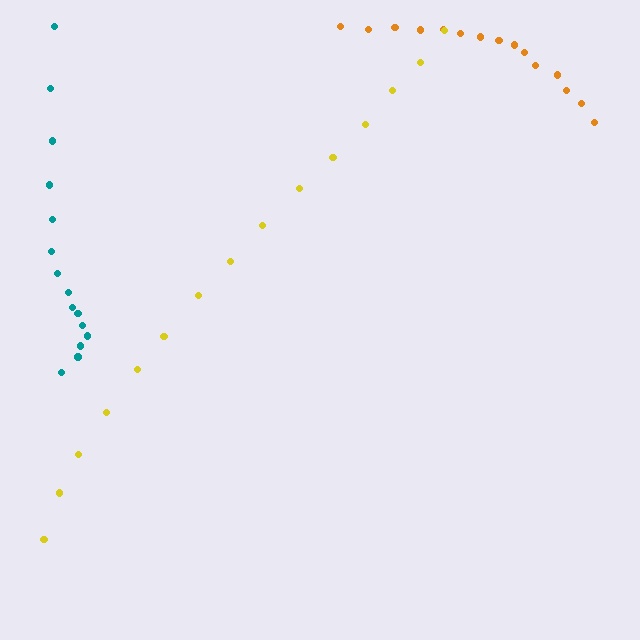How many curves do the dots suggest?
There are 3 distinct paths.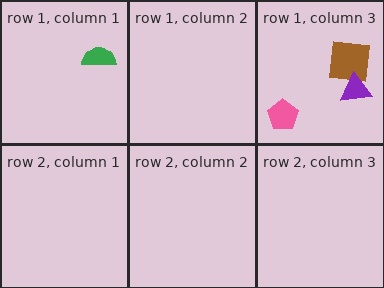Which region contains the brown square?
The row 1, column 3 region.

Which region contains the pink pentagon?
The row 1, column 3 region.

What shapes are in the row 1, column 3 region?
The brown square, the purple triangle, the pink pentagon.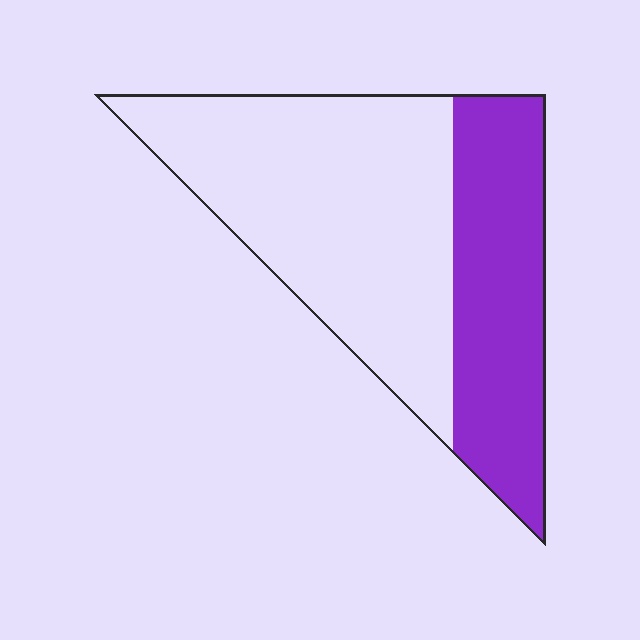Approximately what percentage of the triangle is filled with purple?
Approximately 35%.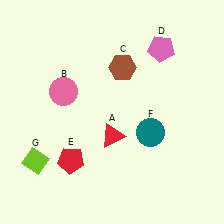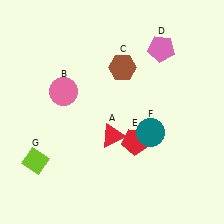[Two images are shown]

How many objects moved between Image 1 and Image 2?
1 object moved between the two images.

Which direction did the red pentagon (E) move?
The red pentagon (E) moved right.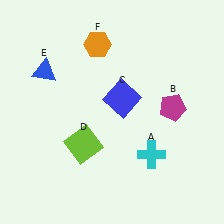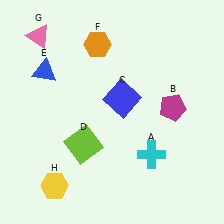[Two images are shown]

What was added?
A pink triangle (G), a yellow hexagon (H) were added in Image 2.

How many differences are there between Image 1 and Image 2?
There are 2 differences between the two images.